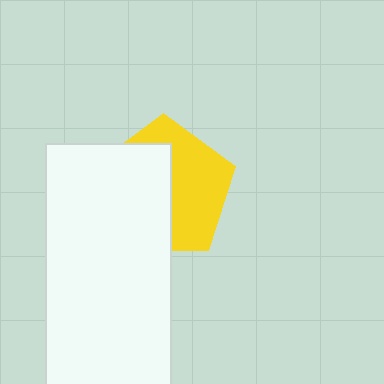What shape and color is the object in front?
The object in front is a white rectangle.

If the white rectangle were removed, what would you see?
You would see the complete yellow pentagon.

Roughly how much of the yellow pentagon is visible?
About half of it is visible (roughly 49%).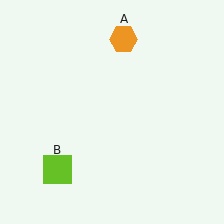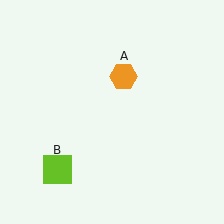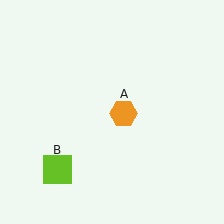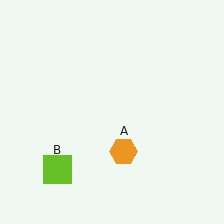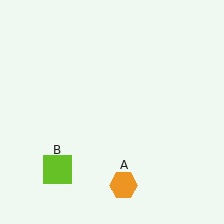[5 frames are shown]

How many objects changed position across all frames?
1 object changed position: orange hexagon (object A).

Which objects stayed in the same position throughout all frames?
Lime square (object B) remained stationary.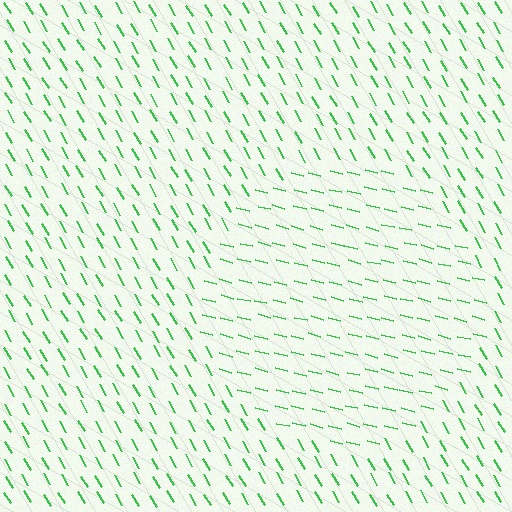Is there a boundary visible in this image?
Yes, there is a texture boundary formed by a change in line orientation.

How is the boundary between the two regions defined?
The boundary is defined purely by a change in line orientation (approximately 45 degrees difference). All lines are the same color and thickness.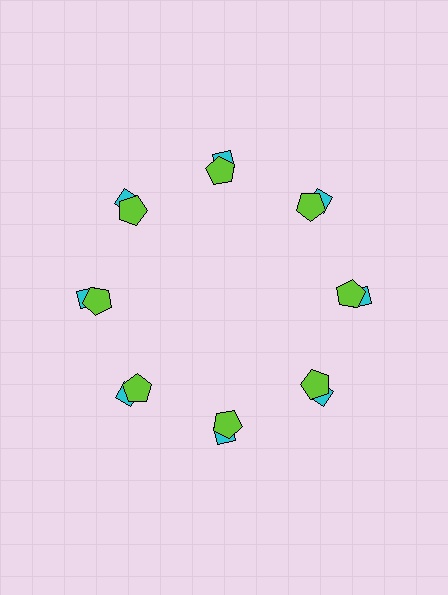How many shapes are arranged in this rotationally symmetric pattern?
There are 16 shapes, arranged in 8 groups of 2.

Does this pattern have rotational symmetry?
Yes, this pattern has 8-fold rotational symmetry. It looks the same after rotating 45 degrees around the center.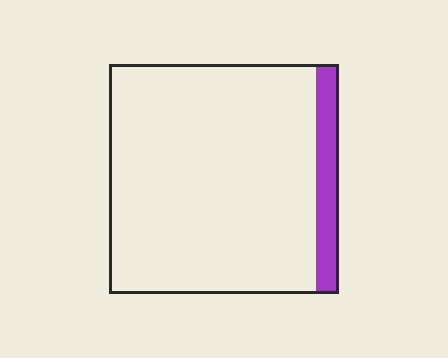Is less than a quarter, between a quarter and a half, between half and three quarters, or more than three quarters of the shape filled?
Less than a quarter.